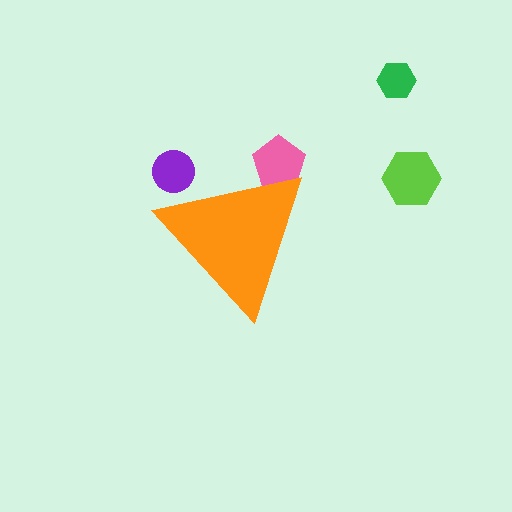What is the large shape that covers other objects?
An orange triangle.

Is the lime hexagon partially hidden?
No, the lime hexagon is fully visible.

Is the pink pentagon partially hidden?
Yes, the pink pentagon is partially hidden behind the orange triangle.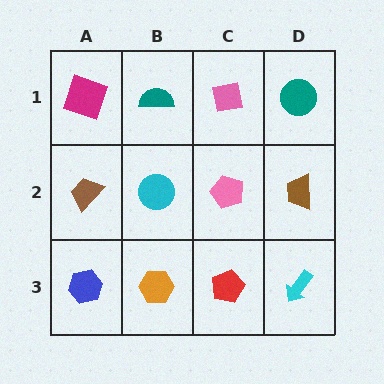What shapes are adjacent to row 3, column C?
A pink pentagon (row 2, column C), an orange hexagon (row 3, column B), a cyan arrow (row 3, column D).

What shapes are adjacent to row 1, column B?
A cyan circle (row 2, column B), a magenta square (row 1, column A), a pink square (row 1, column C).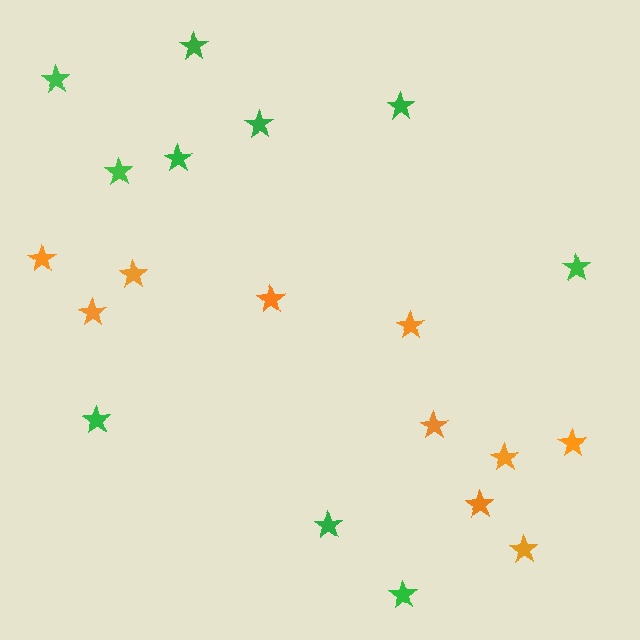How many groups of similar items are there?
There are 2 groups: one group of green stars (10) and one group of orange stars (10).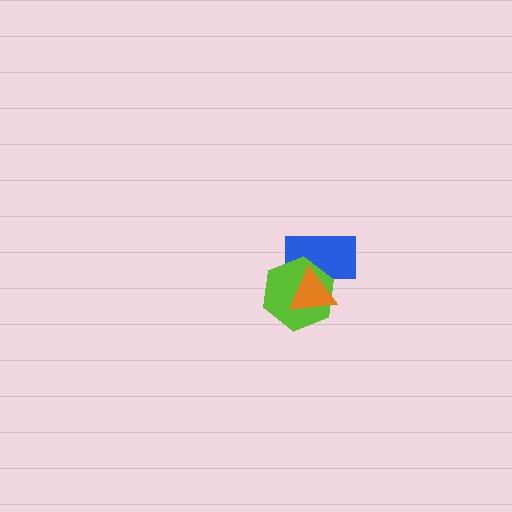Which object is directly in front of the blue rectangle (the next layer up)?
The lime hexagon is directly in front of the blue rectangle.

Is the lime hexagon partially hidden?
Yes, it is partially covered by another shape.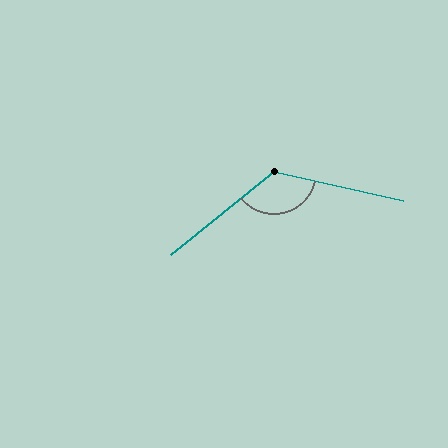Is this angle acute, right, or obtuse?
It is obtuse.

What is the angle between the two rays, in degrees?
Approximately 128 degrees.